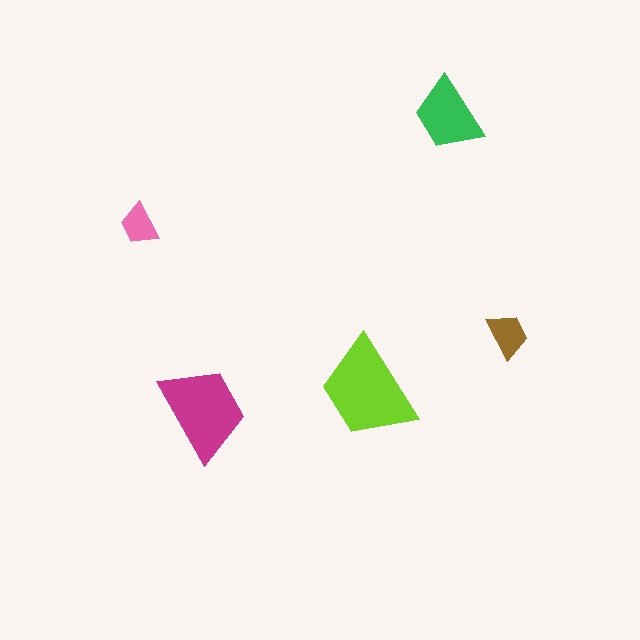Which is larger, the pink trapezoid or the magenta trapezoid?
The magenta one.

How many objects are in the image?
There are 5 objects in the image.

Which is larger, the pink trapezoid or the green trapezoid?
The green one.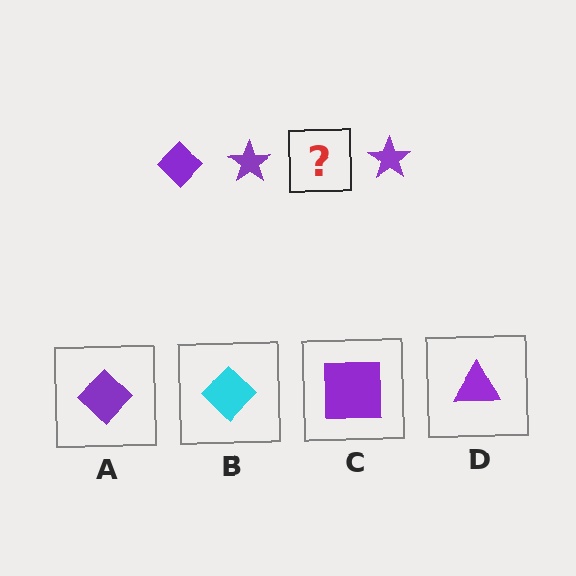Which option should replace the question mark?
Option A.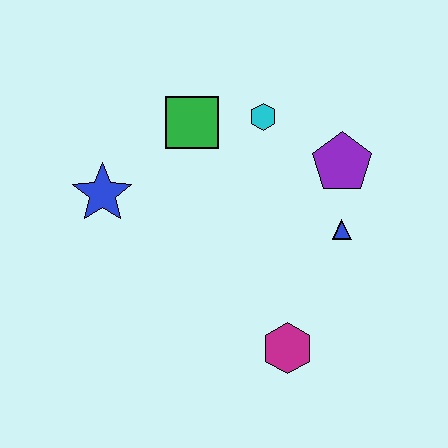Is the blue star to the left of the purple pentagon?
Yes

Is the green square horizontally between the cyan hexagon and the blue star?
Yes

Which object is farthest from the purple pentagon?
The blue star is farthest from the purple pentagon.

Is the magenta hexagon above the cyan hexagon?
No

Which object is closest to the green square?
The cyan hexagon is closest to the green square.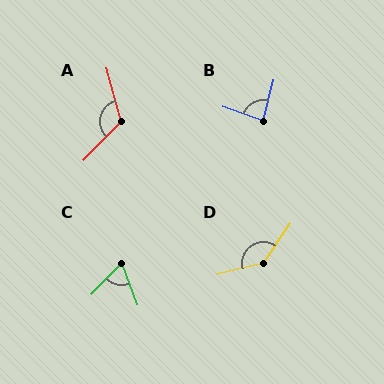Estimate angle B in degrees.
Approximately 85 degrees.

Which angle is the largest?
D, at approximately 138 degrees.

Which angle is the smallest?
C, at approximately 65 degrees.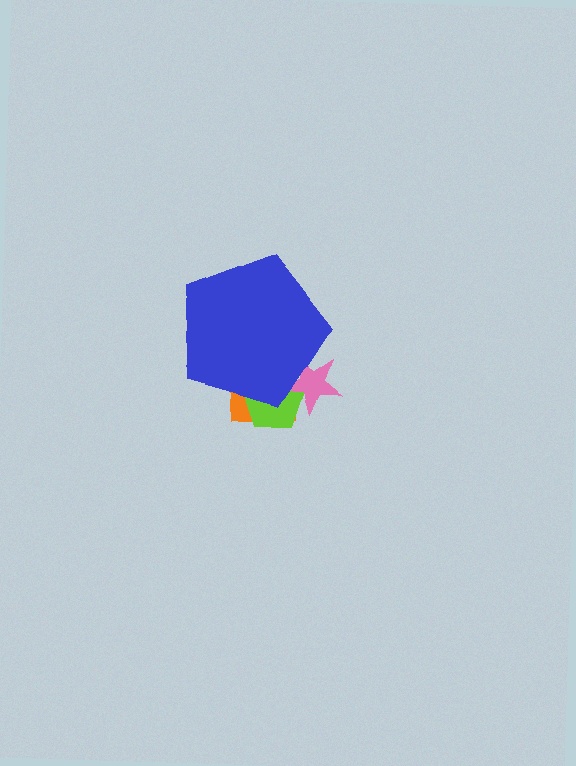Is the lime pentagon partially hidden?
Yes, the lime pentagon is partially hidden behind the blue pentagon.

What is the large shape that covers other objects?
A blue pentagon.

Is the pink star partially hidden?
Yes, the pink star is partially hidden behind the blue pentagon.